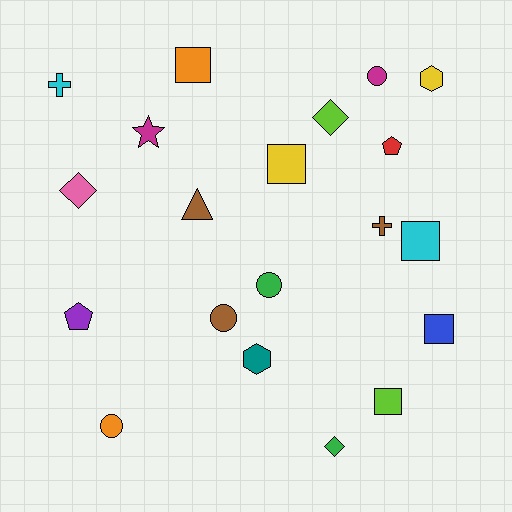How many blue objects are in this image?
There is 1 blue object.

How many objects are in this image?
There are 20 objects.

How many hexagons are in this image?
There are 2 hexagons.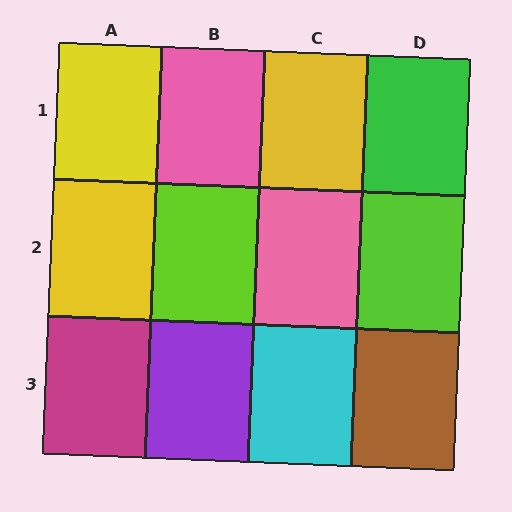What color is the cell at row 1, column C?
Yellow.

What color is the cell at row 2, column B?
Lime.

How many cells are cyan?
1 cell is cyan.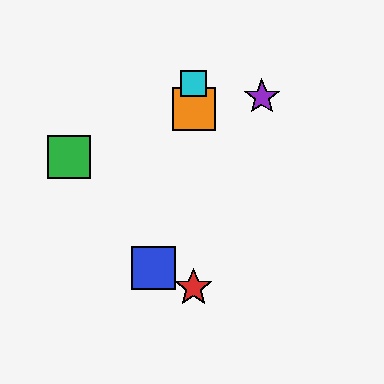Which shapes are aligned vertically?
The red star, the yellow square, the orange square, the cyan square are aligned vertically.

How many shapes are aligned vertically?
4 shapes (the red star, the yellow square, the orange square, the cyan square) are aligned vertically.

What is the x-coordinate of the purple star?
The purple star is at x≈262.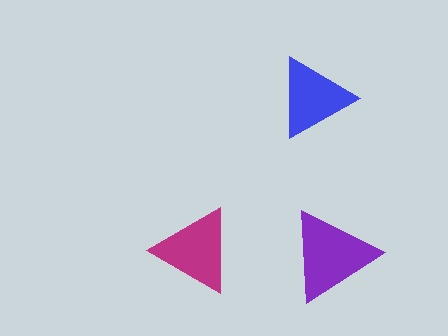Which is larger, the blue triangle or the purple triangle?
The purple one.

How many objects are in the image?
There are 3 objects in the image.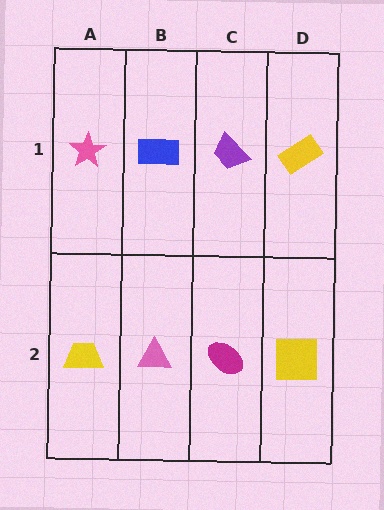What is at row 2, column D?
A yellow square.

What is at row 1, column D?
A yellow rectangle.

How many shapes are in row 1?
4 shapes.